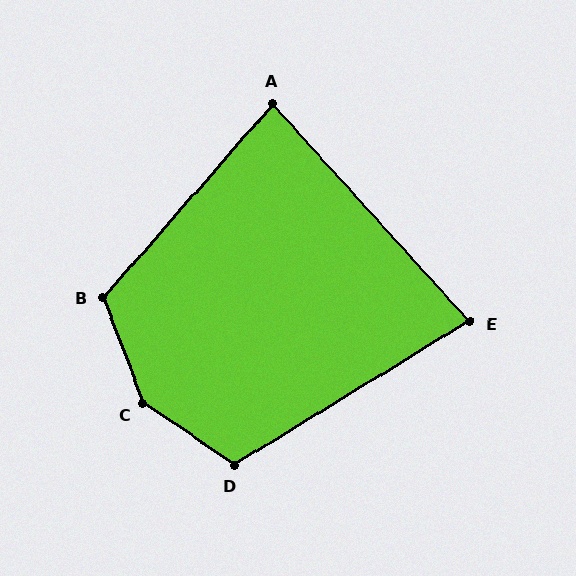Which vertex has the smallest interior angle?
E, at approximately 79 degrees.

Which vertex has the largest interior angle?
C, at approximately 145 degrees.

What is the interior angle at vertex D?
Approximately 114 degrees (obtuse).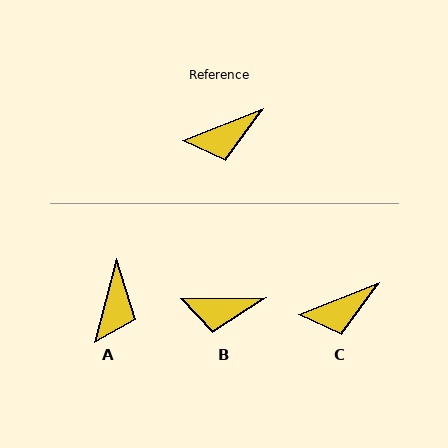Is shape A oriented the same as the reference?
No, it is off by about 54 degrees.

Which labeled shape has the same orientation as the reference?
C.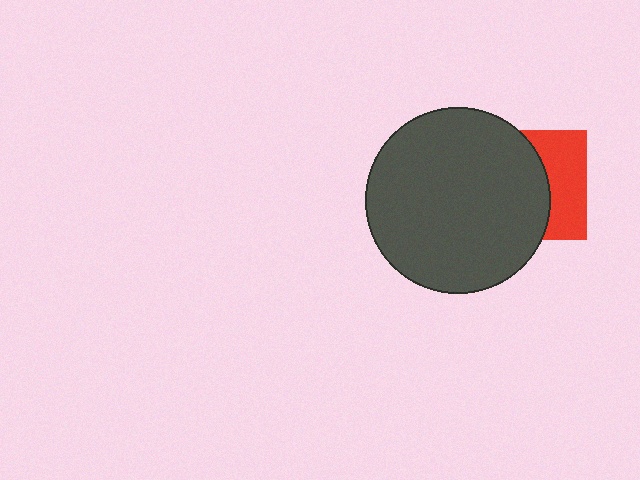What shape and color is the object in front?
The object in front is a dark gray circle.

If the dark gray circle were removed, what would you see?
You would see the complete red square.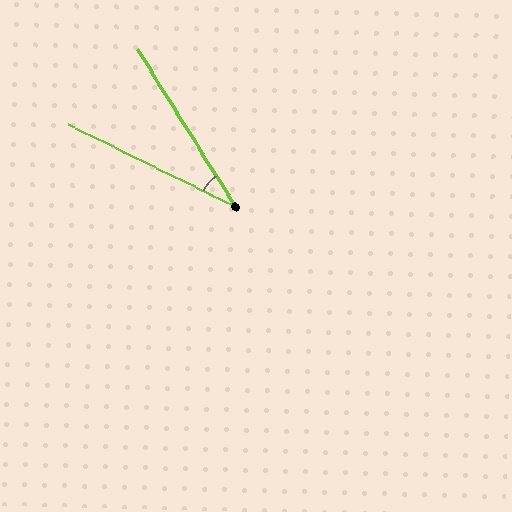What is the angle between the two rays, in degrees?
Approximately 32 degrees.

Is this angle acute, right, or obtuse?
It is acute.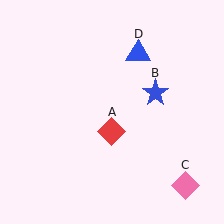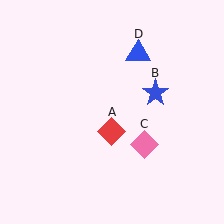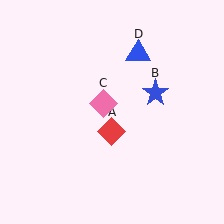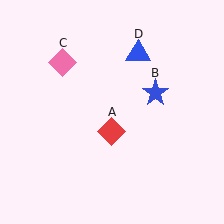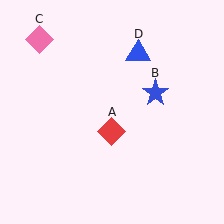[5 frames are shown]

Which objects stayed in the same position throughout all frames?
Red diamond (object A) and blue star (object B) and blue triangle (object D) remained stationary.